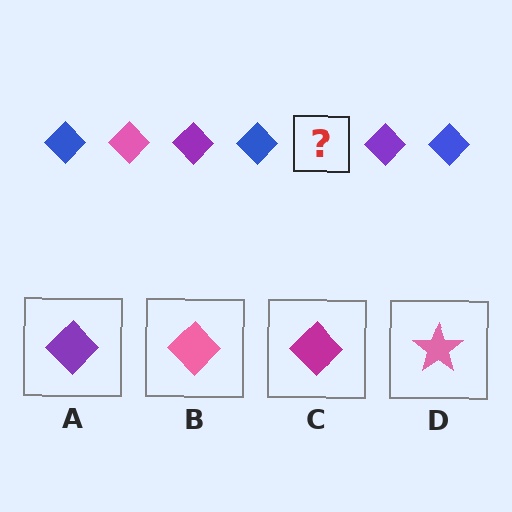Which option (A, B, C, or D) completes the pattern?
B.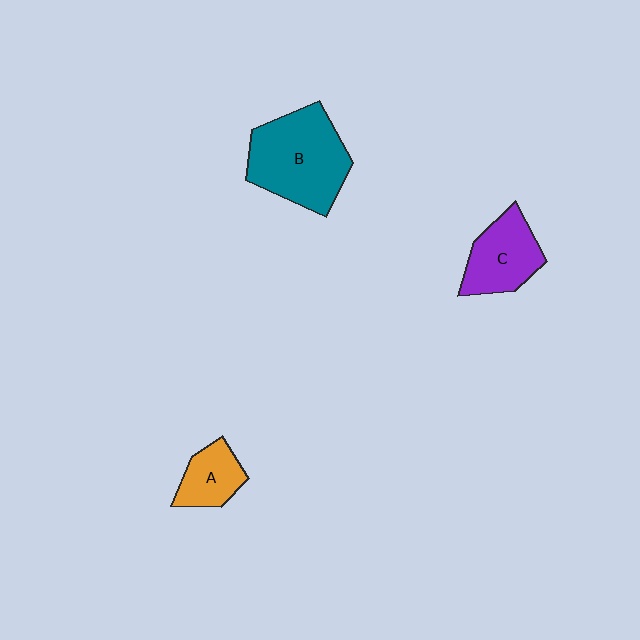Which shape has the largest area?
Shape B (teal).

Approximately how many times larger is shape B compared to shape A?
Approximately 2.4 times.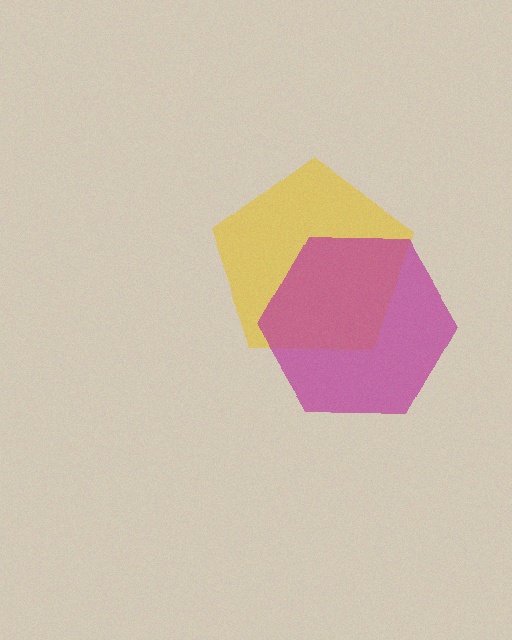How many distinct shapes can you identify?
There are 2 distinct shapes: a yellow pentagon, a magenta hexagon.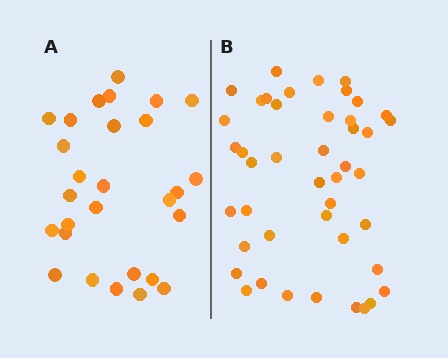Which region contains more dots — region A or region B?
Region B (the right region) has more dots.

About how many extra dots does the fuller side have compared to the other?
Region B has approximately 15 more dots than region A.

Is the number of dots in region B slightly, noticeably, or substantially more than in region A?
Region B has substantially more. The ratio is roughly 1.6 to 1.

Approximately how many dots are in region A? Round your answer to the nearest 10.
About 30 dots. (The exact count is 28, which rounds to 30.)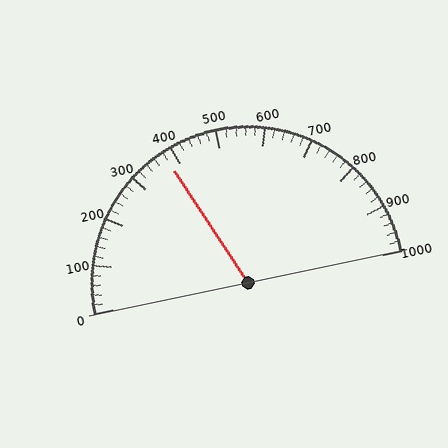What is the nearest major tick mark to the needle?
The nearest major tick mark is 400.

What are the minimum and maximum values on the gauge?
The gauge ranges from 0 to 1000.